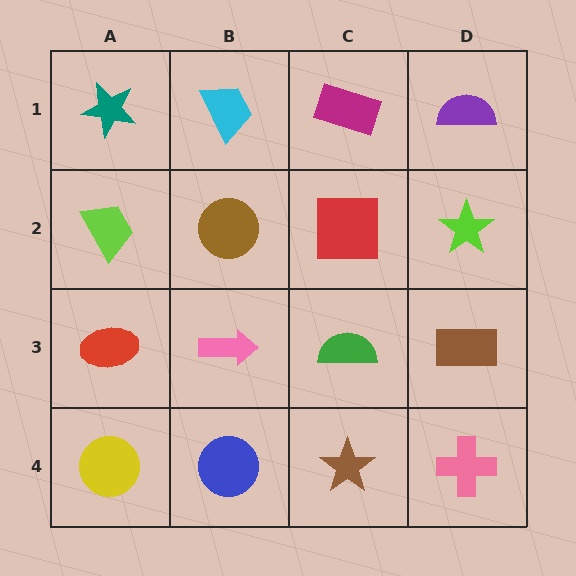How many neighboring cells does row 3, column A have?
3.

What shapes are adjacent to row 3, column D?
A lime star (row 2, column D), a pink cross (row 4, column D), a green semicircle (row 3, column C).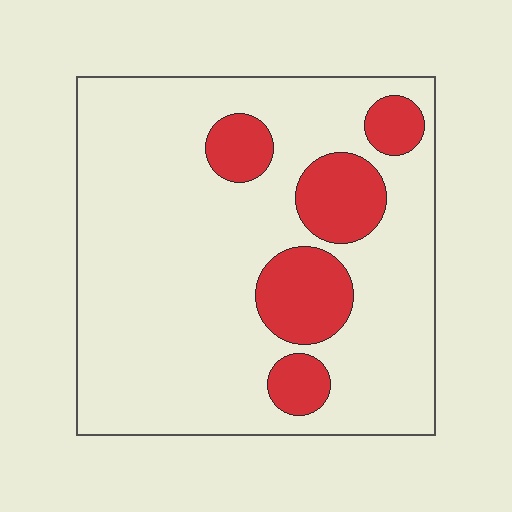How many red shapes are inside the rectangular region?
5.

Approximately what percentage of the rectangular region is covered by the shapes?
Approximately 20%.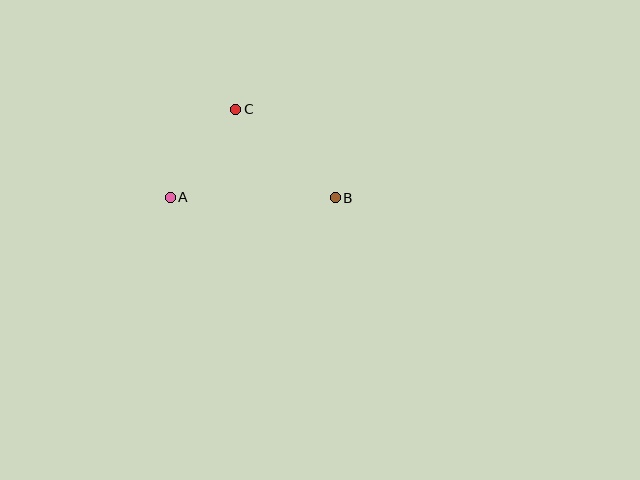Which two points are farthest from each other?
Points A and B are farthest from each other.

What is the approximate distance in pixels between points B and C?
The distance between B and C is approximately 133 pixels.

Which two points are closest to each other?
Points A and C are closest to each other.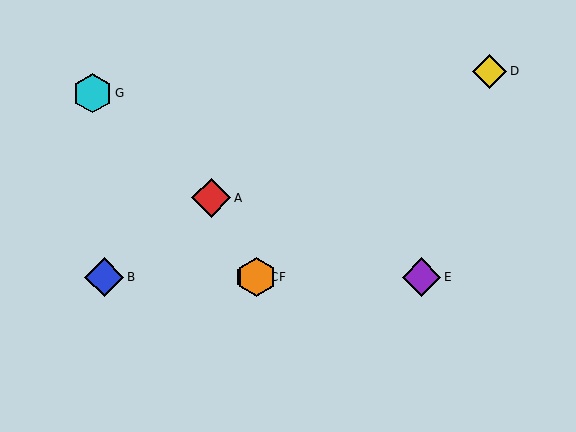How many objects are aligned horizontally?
4 objects (B, C, E, F) are aligned horizontally.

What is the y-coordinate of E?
Object E is at y≈277.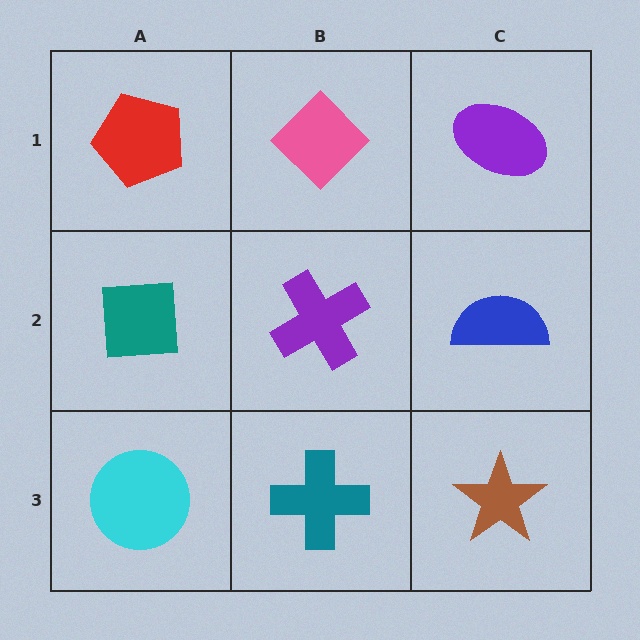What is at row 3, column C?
A brown star.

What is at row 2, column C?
A blue semicircle.